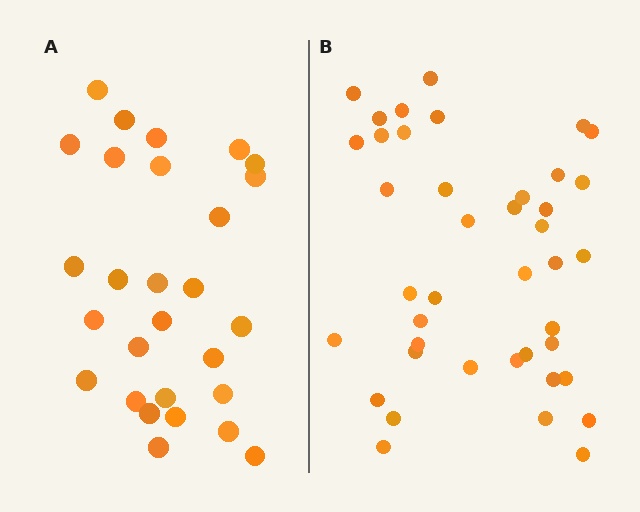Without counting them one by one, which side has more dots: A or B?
Region B (the right region) has more dots.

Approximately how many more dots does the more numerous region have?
Region B has approximately 15 more dots than region A.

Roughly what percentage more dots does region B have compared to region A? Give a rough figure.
About 45% more.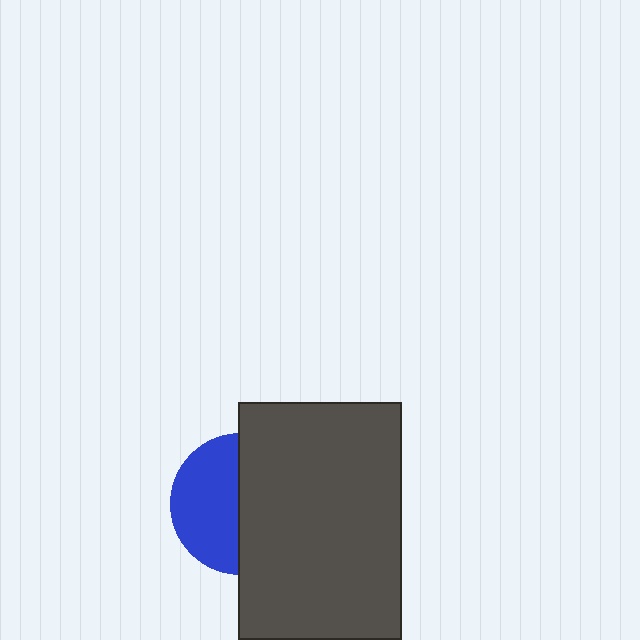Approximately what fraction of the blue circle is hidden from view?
Roughly 53% of the blue circle is hidden behind the dark gray rectangle.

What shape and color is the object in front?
The object in front is a dark gray rectangle.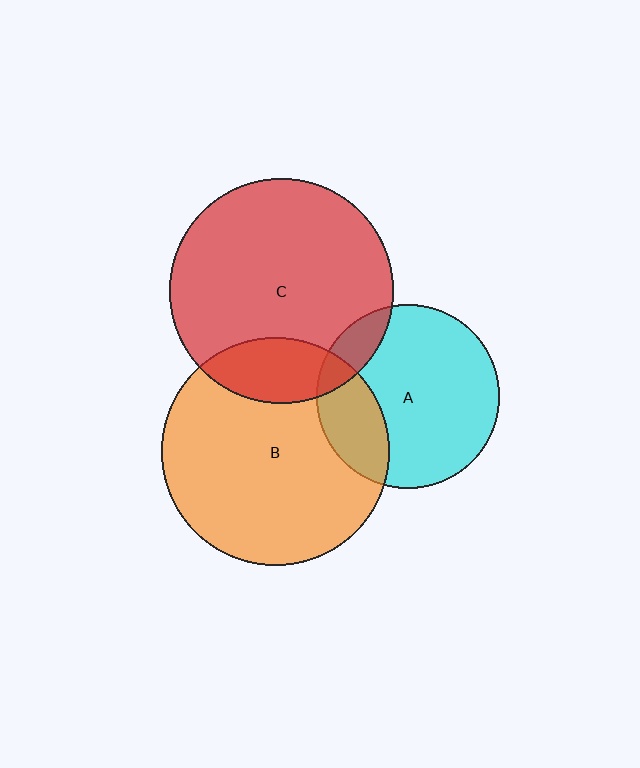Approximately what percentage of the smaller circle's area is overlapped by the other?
Approximately 10%.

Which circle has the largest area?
Circle B (orange).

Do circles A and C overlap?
Yes.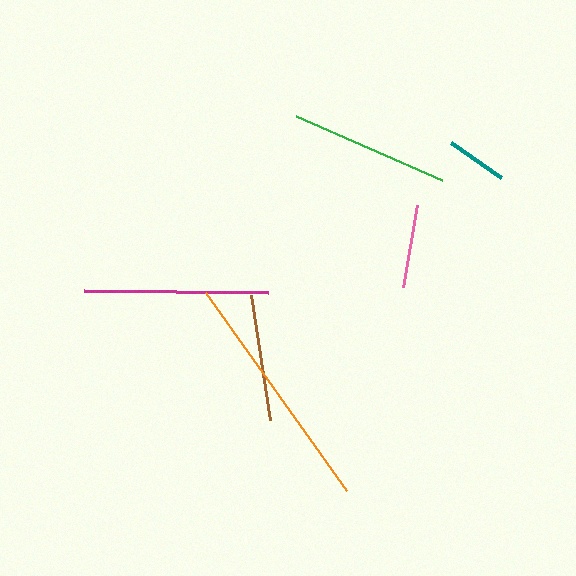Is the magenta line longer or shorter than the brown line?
The magenta line is longer than the brown line.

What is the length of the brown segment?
The brown segment is approximately 126 pixels long.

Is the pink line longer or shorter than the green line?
The green line is longer than the pink line.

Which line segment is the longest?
The orange line is the longest at approximately 243 pixels.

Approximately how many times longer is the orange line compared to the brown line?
The orange line is approximately 1.9 times the length of the brown line.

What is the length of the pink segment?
The pink segment is approximately 83 pixels long.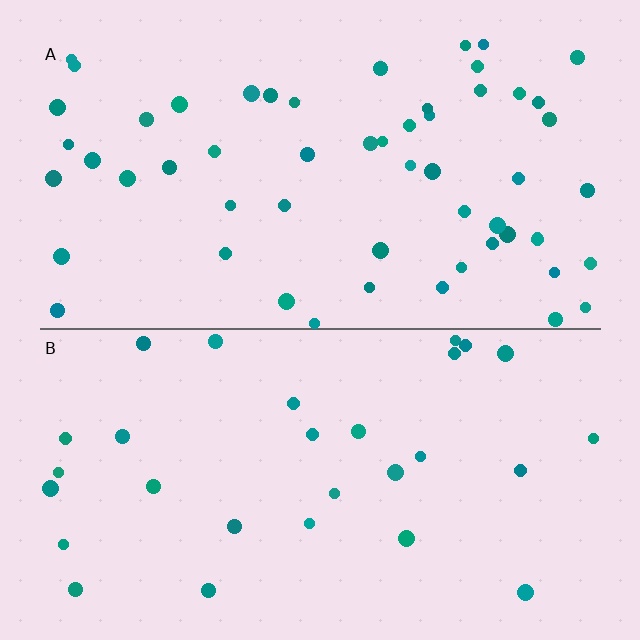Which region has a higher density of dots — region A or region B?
A (the top).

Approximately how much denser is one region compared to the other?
Approximately 1.9× — region A over region B.